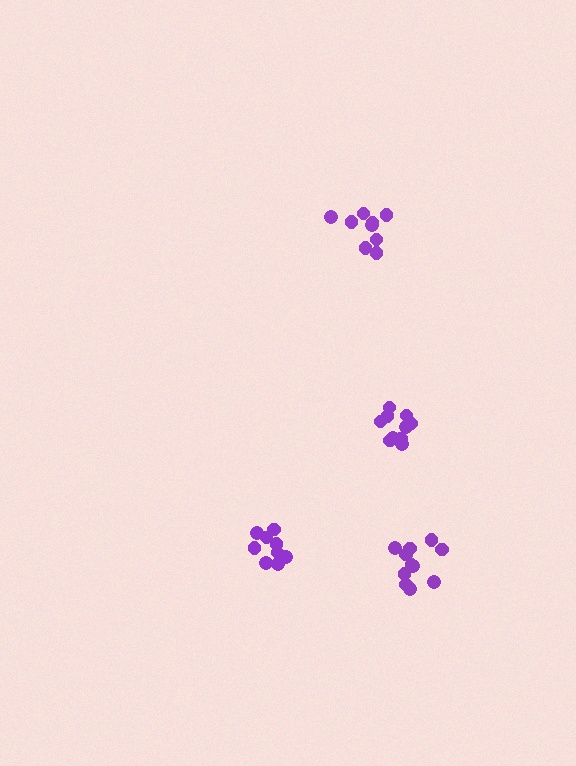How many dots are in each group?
Group 1: 9 dots, Group 2: 9 dots, Group 3: 10 dots, Group 4: 11 dots (39 total).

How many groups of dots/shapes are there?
There are 4 groups.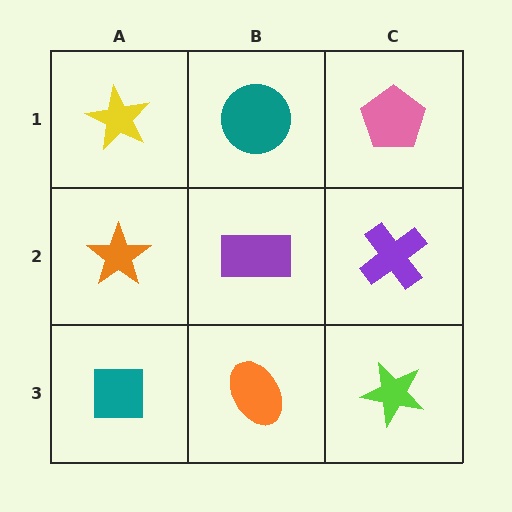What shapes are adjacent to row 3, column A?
An orange star (row 2, column A), an orange ellipse (row 3, column B).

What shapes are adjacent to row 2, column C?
A pink pentagon (row 1, column C), a lime star (row 3, column C), a purple rectangle (row 2, column B).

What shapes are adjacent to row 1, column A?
An orange star (row 2, column A), a teal circle (row 1, column B).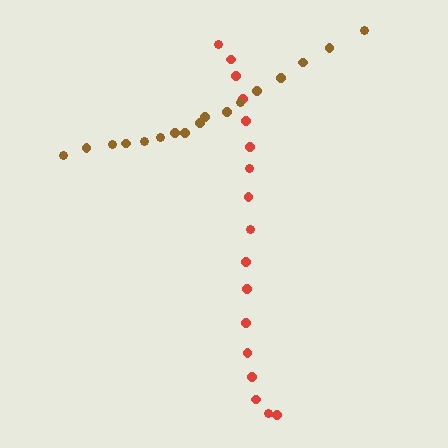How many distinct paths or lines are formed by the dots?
There are 2 distinct paths.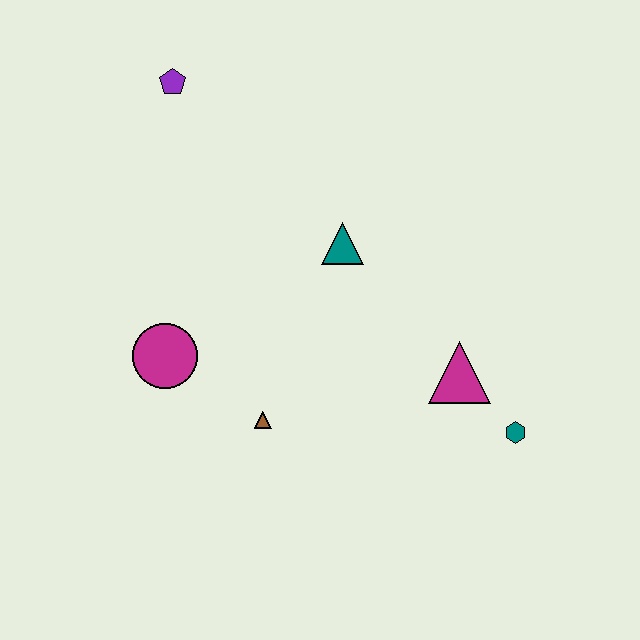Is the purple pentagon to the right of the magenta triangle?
No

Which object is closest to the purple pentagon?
The teal triangle is closest to the purple pentagon.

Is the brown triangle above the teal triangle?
No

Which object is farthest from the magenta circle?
The teal hexagon is farthest from the magenta circle.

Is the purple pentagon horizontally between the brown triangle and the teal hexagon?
No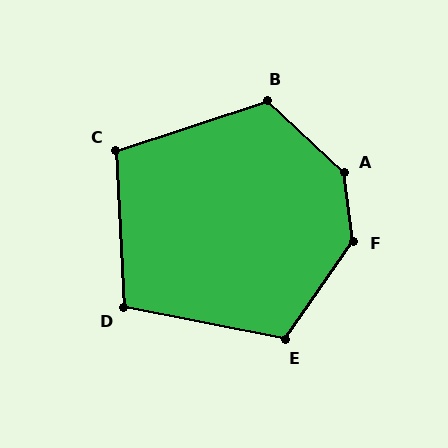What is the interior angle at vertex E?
Approximately 114 degrees (obtuse).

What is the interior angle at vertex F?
Approximately 137 degrees (obtuse).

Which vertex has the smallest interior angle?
D, at approximately 104 degrees.